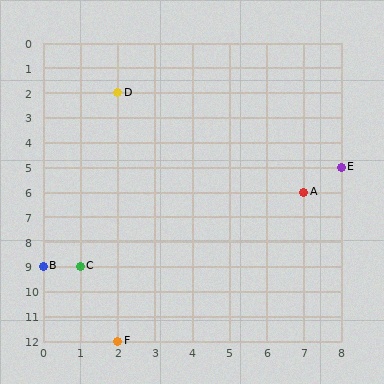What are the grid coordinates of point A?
Point A is at grid coordinates (7, 6).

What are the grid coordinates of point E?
Point E is at grid coordinates (8, 5).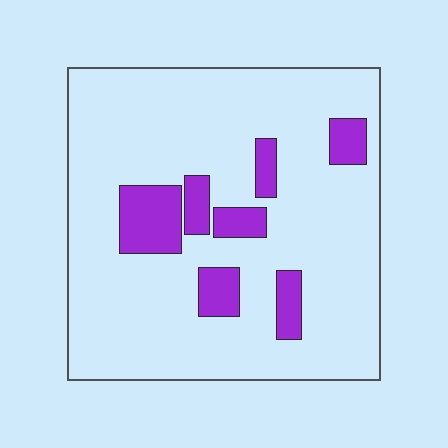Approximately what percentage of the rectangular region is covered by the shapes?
Approximately 15%.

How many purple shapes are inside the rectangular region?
7.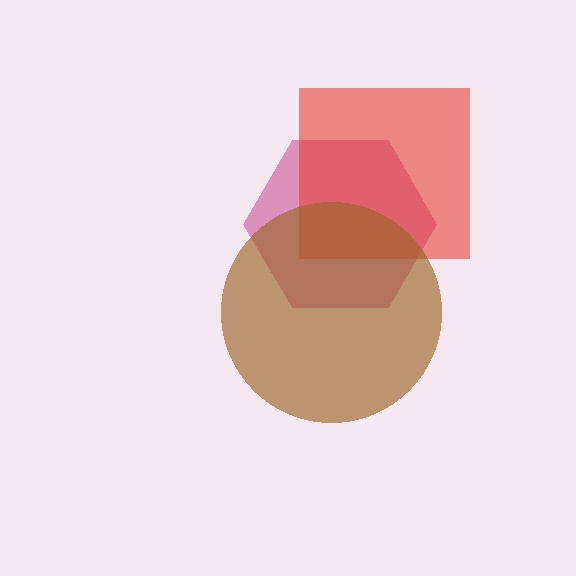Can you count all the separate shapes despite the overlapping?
Yes, there are 3 separate shapes.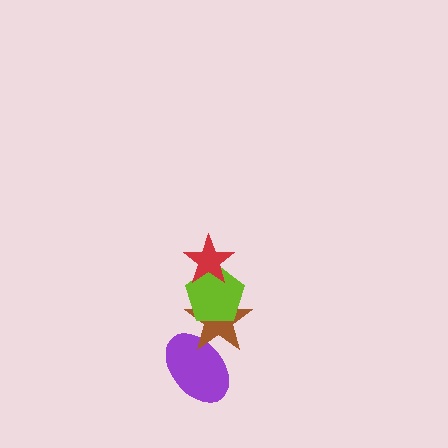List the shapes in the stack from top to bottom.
From top to bottom: the red star, the lime pentagon, the brown star, the purple ellipse.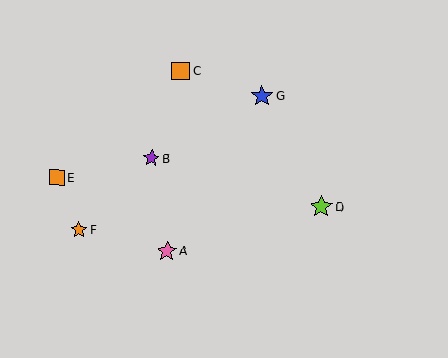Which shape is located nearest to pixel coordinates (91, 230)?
The orange star (labeled F) at (79, 230) is nearest to that location.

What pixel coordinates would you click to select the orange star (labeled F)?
Click at (79, 230) to select the orange star F.